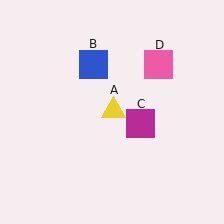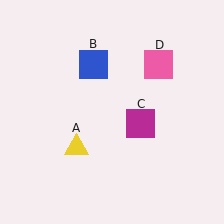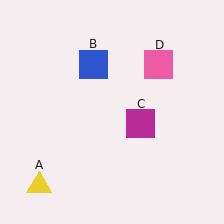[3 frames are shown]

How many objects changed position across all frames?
1 object changed position: yellow triangle (object A).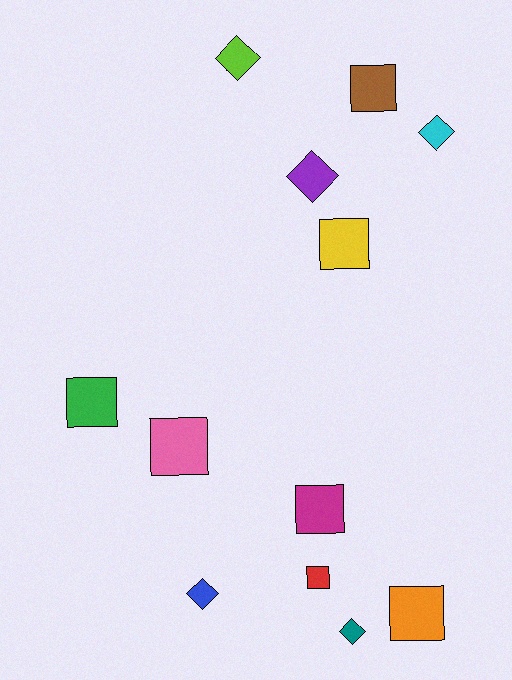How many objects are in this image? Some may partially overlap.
There are 12 objects.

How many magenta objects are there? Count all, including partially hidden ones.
There is 1 magenta object.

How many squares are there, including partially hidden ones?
There are 7 squares.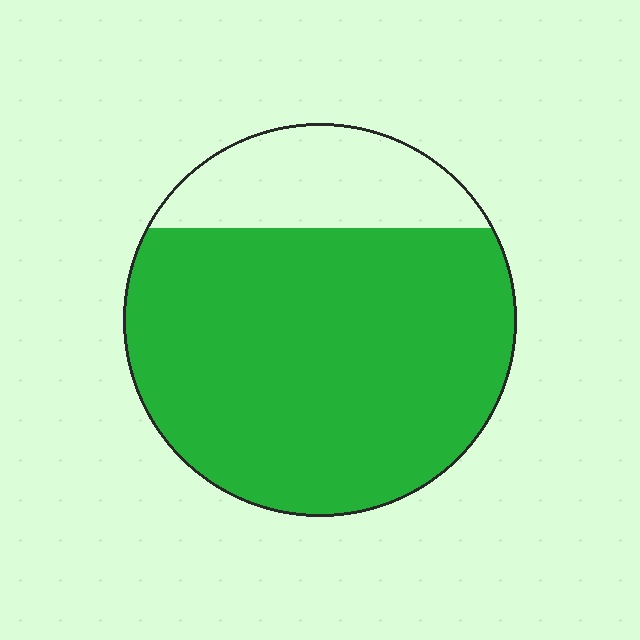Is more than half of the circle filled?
Yes.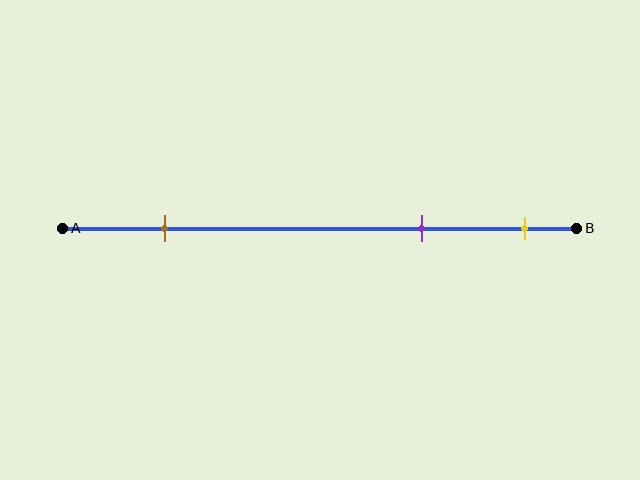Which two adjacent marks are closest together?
The purple and yellow marks are the closest adjacent pair.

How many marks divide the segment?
There are 3 marks dividing the segment.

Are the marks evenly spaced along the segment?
No, the marks are not evenly spaced.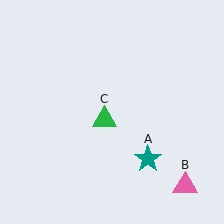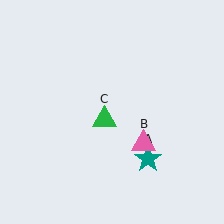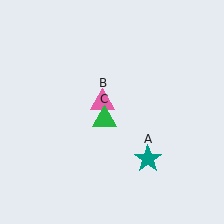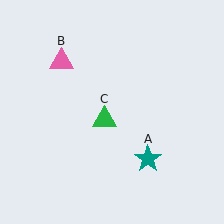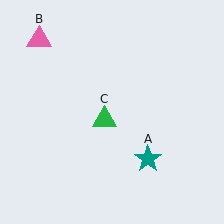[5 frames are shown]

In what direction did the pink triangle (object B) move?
The pink triangle (object B) moved up and to the left.